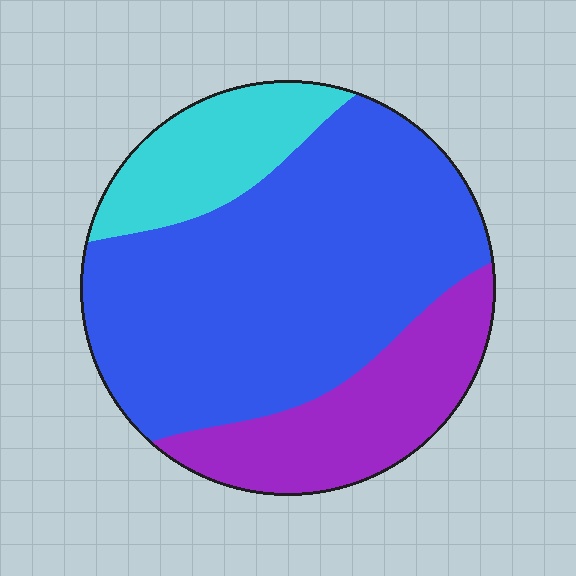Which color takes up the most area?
Blue, at roughly 60%.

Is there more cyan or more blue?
Blue.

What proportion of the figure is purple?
Purple covers around 25% of the figure.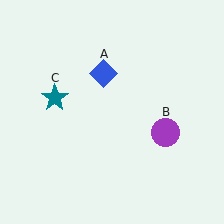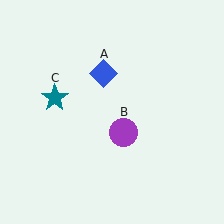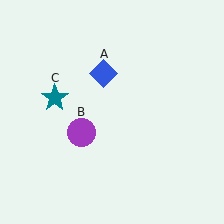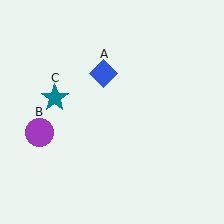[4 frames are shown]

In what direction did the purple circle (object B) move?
The purple circle (object B) moved left.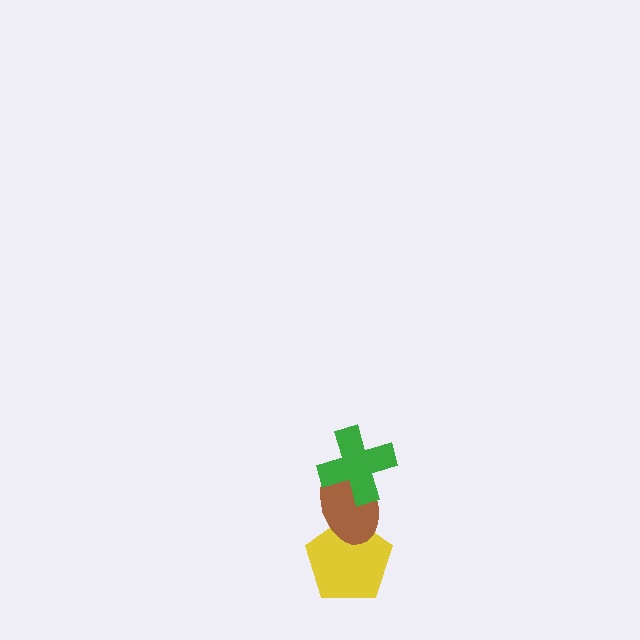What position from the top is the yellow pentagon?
The yellow pentagon is 3rd from the top.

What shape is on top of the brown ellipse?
The green cross is on top of the brown ellipse.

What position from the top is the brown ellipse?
The brown ellipse is 2nd from the top.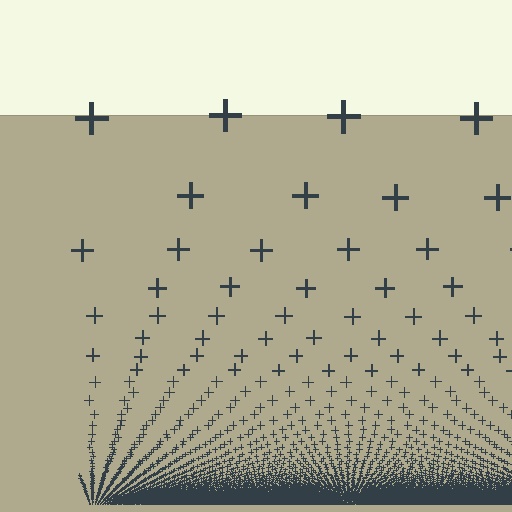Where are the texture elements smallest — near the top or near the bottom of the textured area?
Near the bottom.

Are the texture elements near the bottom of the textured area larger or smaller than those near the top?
Smaller. The gradient is inverted — elements near the bottom are smaller and denser.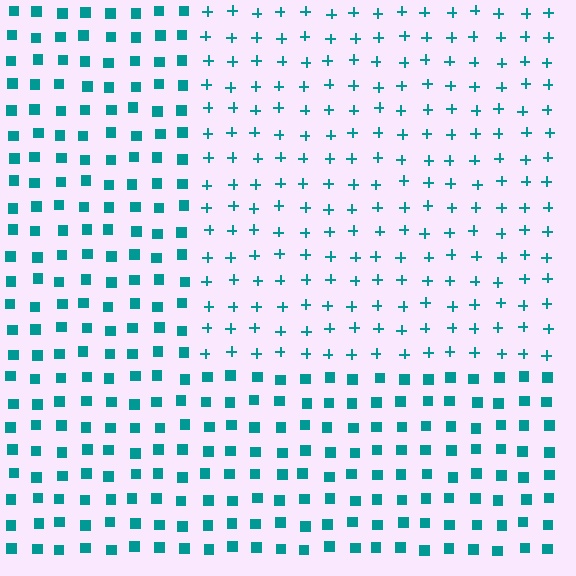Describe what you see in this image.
The image is filled with small teal elements arranged in a uniform grid. A rectangle-shaped region contains plus signs, while the surrounding area contains squares. The boundary is defined purely by the change in element shape.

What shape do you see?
I see a rectangle.